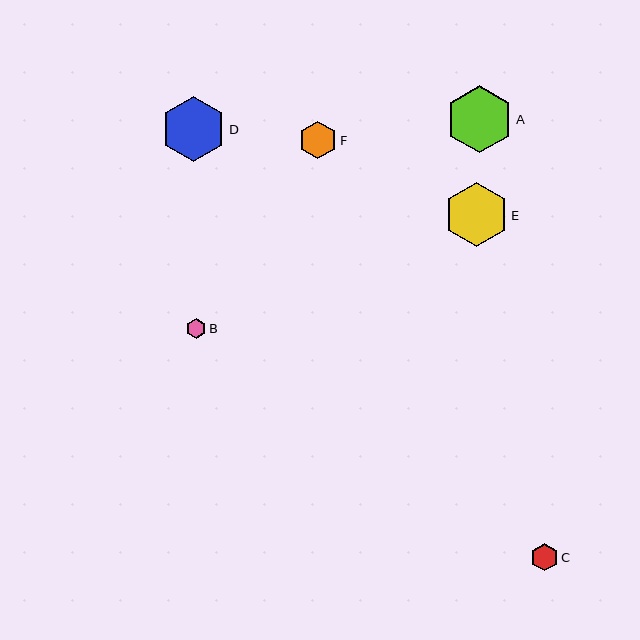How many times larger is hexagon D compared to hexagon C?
Hexagon D is approximately 2.4 times the size of hexagon C.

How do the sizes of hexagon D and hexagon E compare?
Hexagon D and hexagon E are approximately the same size.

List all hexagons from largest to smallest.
From largest to smallest: A, D, E, F, C, B.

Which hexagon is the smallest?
Hexagon B is the smallest with a size of approximately 20 pixels.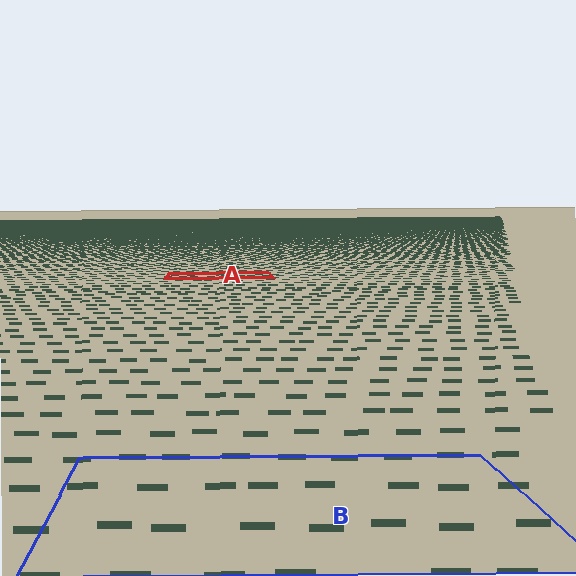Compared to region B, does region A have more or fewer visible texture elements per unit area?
Region A has more texture elements per unit area — they are packed more densely because it is farther away.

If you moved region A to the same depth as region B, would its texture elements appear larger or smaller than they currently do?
They would appear larger. At a closer depth, the same texture elements are projected at a bigger on-screen size.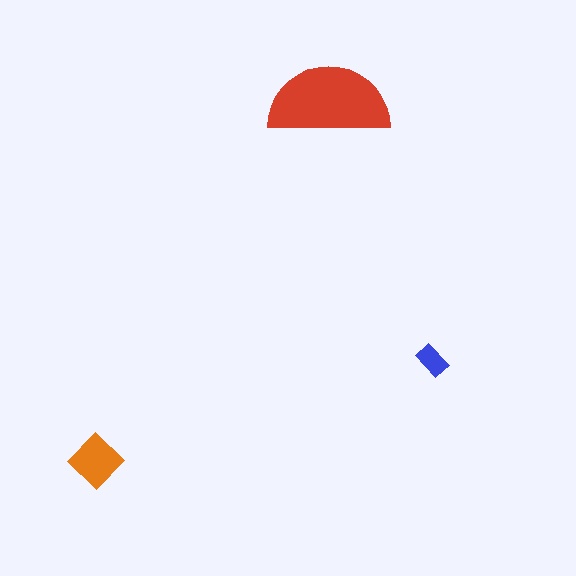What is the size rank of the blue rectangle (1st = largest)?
3rd.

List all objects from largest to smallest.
The red semicircle, the orange diamond, the blue rectangle.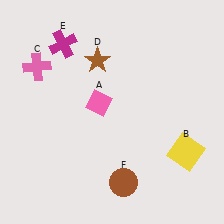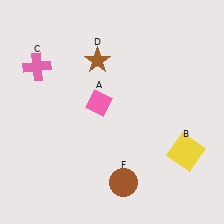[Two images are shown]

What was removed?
The magenta cross (E) was removed in Image 2.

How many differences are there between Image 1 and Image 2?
There is 1 difference between the two images.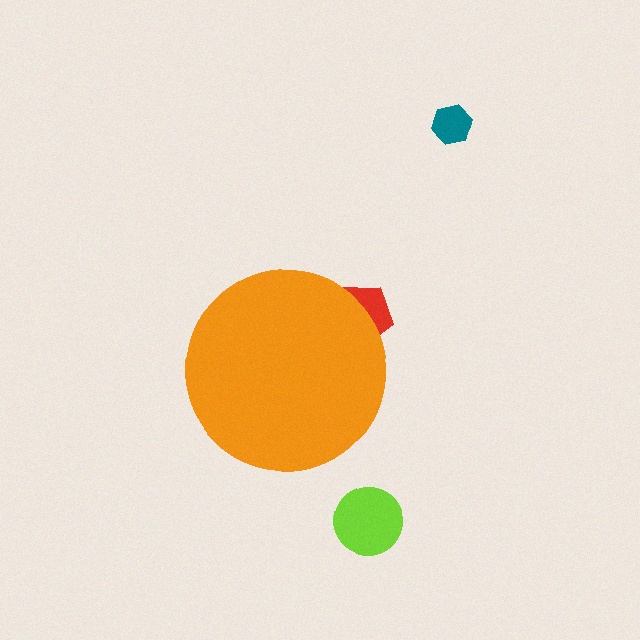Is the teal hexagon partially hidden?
No, the teal hexagon is fully visible.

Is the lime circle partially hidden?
No, the lime circle is fully visible.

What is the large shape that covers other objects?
An orange circle.